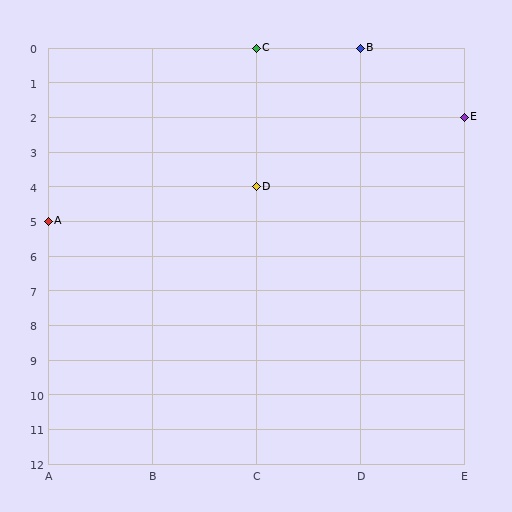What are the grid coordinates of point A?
Point A is at grid coordinates (A, 5).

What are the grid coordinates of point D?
Point D is at grid coordinates (C, 4).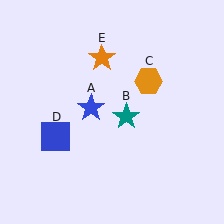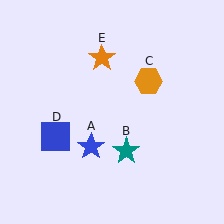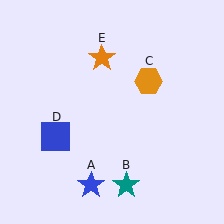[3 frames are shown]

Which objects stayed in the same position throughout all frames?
Orange hexagon (object C) and blue square (object D) and orange star (object E) remained stationary.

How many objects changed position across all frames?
2 objects changed position: blue star (object A), teal star (object B).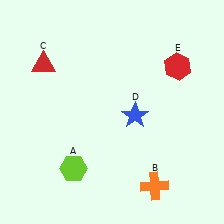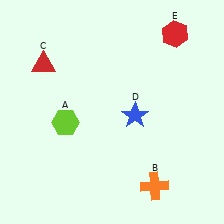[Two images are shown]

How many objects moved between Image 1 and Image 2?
2 objects moved between the two images.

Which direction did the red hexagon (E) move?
The red hexagon (E) moved up.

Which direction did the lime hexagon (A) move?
The lime hexagon (A) moved up.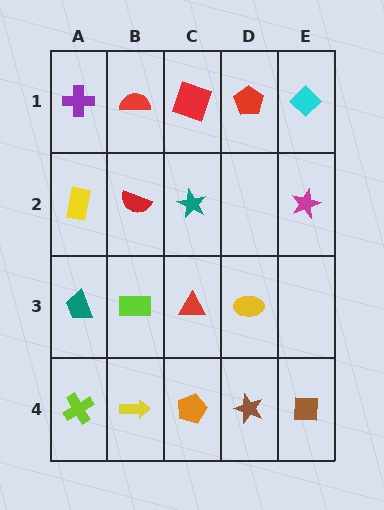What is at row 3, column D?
A yellow ellipse.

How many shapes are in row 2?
4 shapes.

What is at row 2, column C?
A teal star.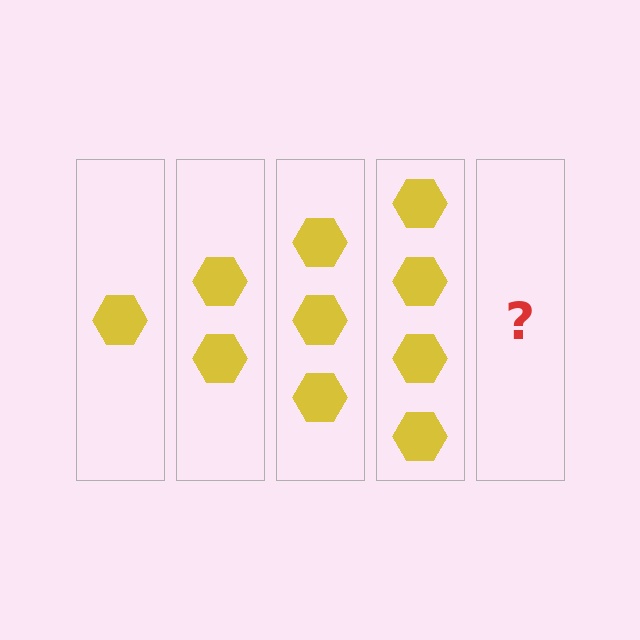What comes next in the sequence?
The next element should be 5 hexagons.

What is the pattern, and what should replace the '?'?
The pattern is that each step adds one more hexagon. The '?' should be 5 hexagons.